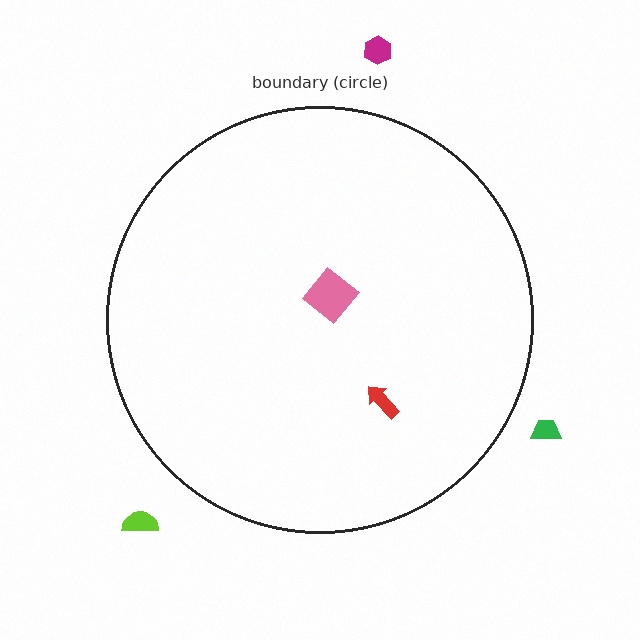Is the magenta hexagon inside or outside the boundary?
Outside.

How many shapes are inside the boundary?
2 inside, 3 outside.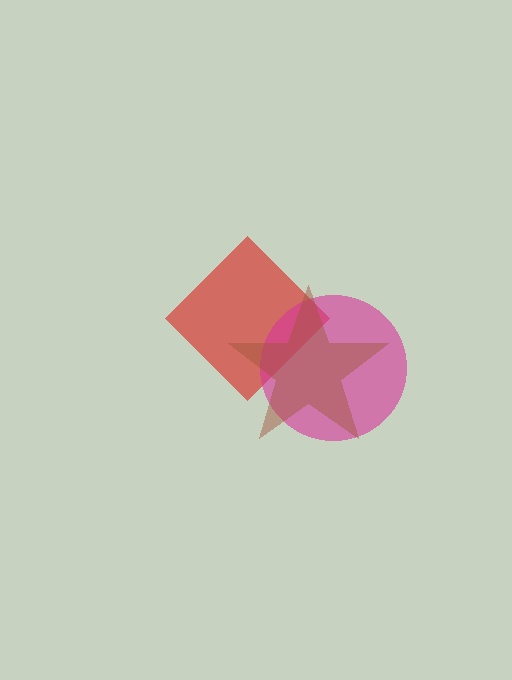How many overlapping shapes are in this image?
There are 3 overlapping shapes in the image.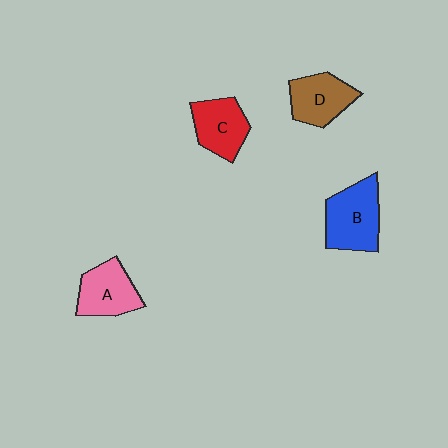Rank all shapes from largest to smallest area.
From largest to smallest: B (blue), A (pink), D (brown), C (red).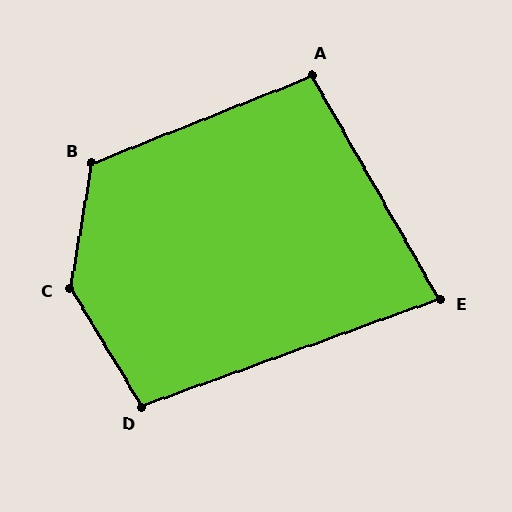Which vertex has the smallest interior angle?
E, at approximately 80 degrees.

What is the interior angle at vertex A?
Approximately 98 degrees (obtuse).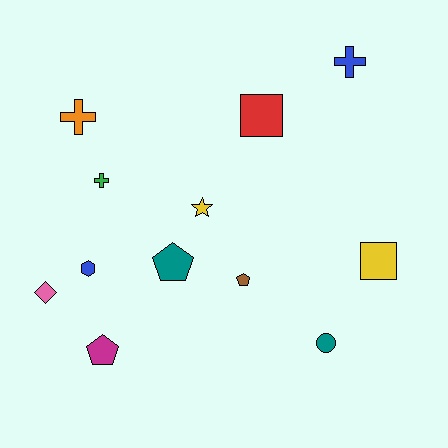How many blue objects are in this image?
There are 2 blue objects.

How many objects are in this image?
There are 12 objects.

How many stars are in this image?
There is 1 star.